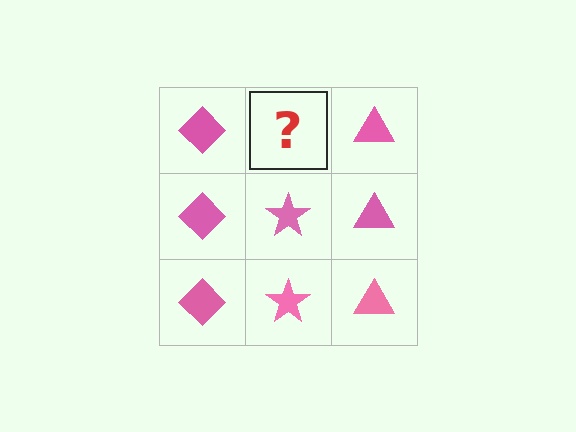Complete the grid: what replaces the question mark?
The question mark should be replaced with a pink star.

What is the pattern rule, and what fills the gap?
The rule is that each column has a consistent shape. The gap should be filled with a pink star.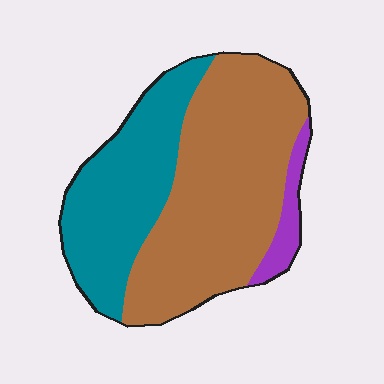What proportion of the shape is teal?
Teal takes up between a quarter and a half of the shape.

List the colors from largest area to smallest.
From largest to smallest: brown, teal, purple.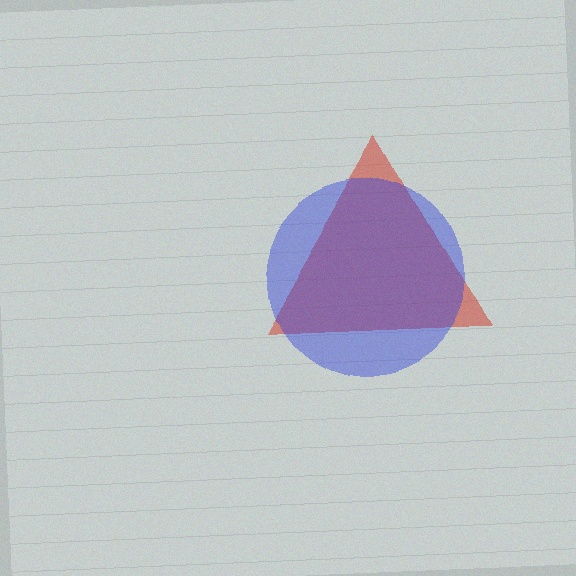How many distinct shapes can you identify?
There are 2 distinct shapes: a red triangle, a blue circle.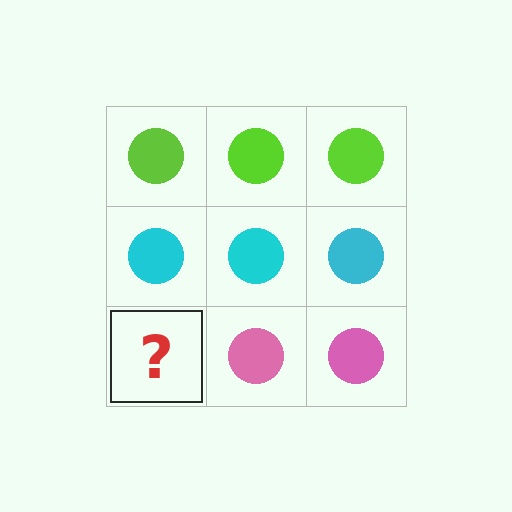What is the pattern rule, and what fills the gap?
The rule is that each row has a consistent color. The gap should be filled with a pink circle.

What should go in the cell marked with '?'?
The missing cell should contain a pink circle.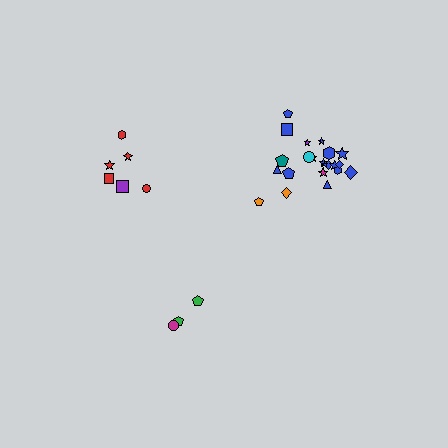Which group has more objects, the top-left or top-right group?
The top-right group.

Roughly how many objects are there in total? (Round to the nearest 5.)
Roughly 30 objects in total.